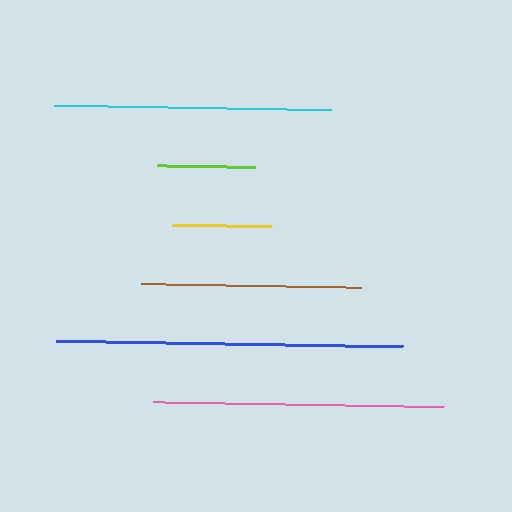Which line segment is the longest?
The blue line is the longest at approximately 347 pixels.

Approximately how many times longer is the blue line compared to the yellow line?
The blue line is approximately 3.5 times the length of the yellow line.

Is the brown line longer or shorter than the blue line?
The blue line is longer than the brown line.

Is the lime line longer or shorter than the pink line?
The pink line is longer than the lime line.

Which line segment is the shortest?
The lime line is the shortest at approximately 97 pixels.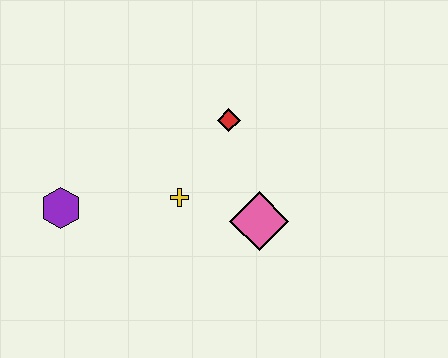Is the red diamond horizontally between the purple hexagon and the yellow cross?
No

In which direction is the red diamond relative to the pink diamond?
The red diamond is above the pink diamond.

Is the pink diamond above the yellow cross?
No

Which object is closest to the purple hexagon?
The yellow cross is closest to the purple hexagon.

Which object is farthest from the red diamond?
The purple hexagon is farthest from the red diamond.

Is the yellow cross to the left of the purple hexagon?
No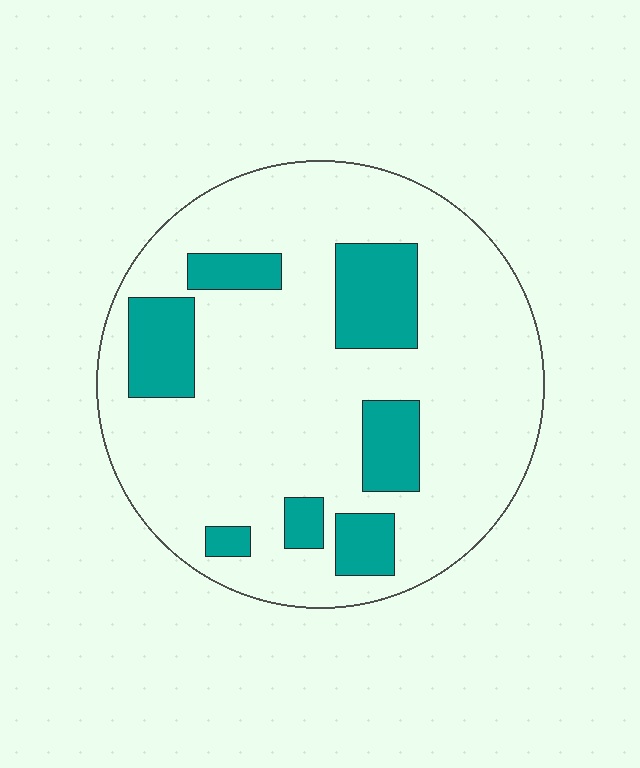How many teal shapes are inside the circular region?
7.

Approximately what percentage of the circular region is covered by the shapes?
Approximately 20%.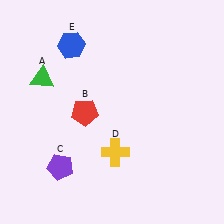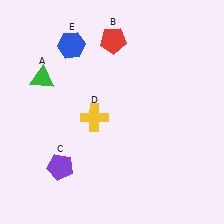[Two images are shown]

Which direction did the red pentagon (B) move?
The red pentagon (B) moved up.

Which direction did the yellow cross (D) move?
The yellow cross (D) moved up.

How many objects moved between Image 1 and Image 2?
2 objects moved between the two images.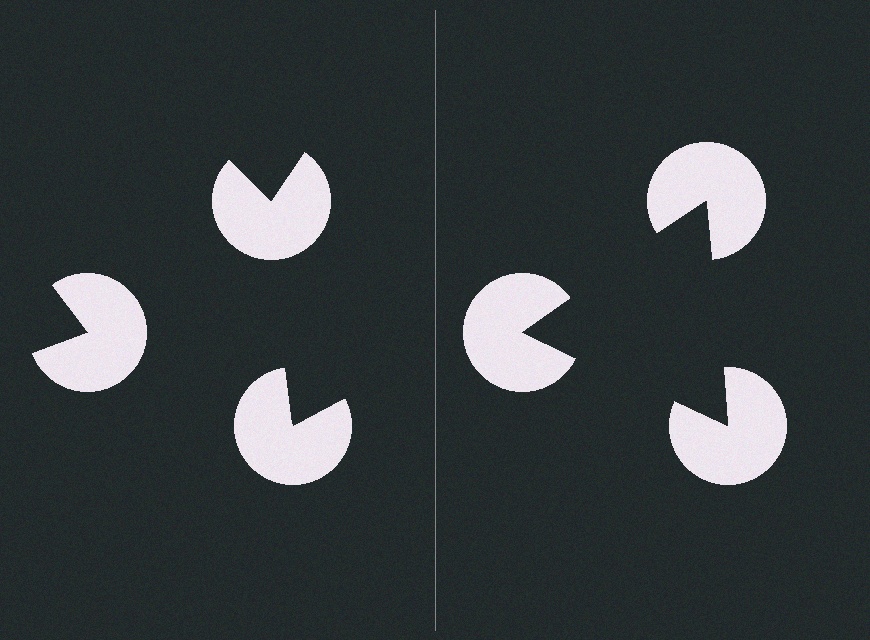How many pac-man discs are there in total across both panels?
6 — 3 on each side.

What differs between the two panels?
The pac-man discs are positioned identically on both sides; only the wedge orientations differ. On the right they align to a triangle; on the left they are misaligned.